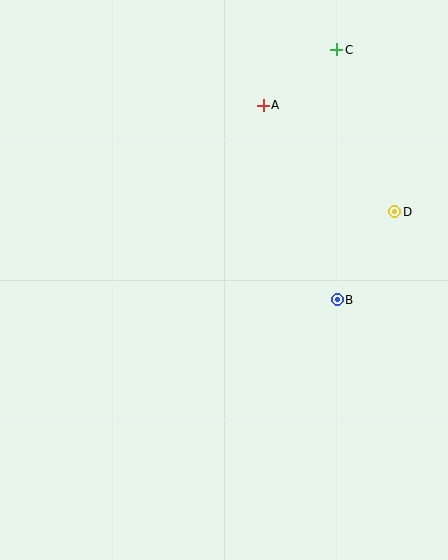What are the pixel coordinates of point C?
Point C is at (337, 50).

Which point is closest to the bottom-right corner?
Point B is closest to the bottom-right corner.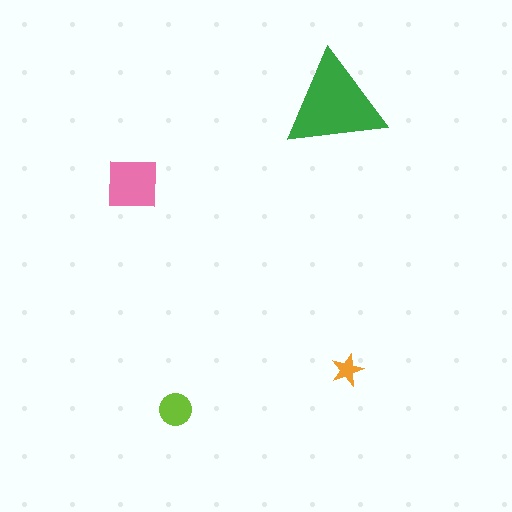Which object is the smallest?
The orange star.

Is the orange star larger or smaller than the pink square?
Smaller.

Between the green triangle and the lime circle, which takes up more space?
The green triangle.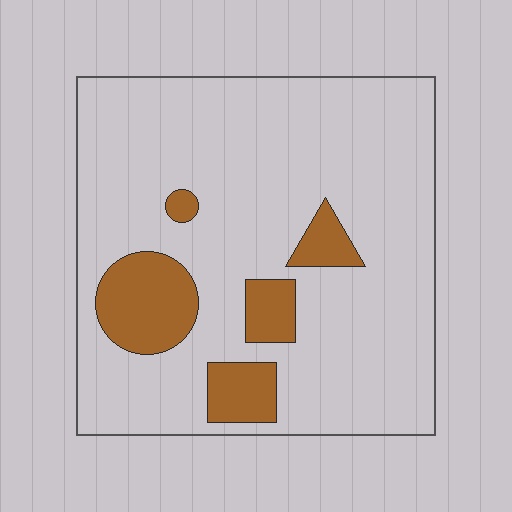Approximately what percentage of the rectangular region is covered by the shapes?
Approximately 15%.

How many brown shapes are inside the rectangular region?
5.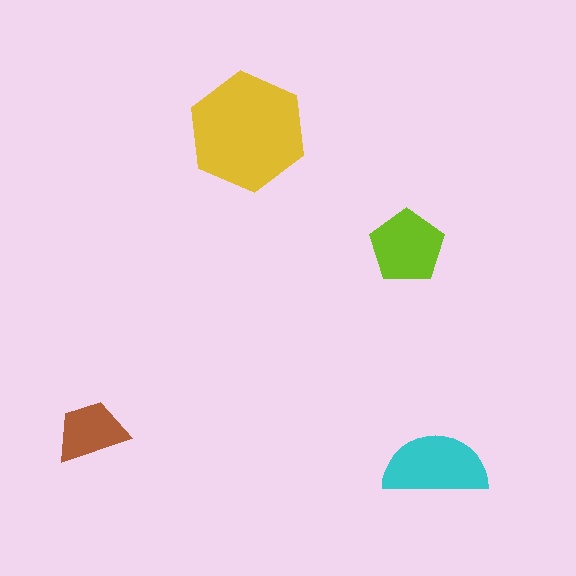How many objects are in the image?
There are 4 objects in the image.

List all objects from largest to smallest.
The yellow hexagon, the cyan semicircle, the lime pentagon, the brown trapezoid.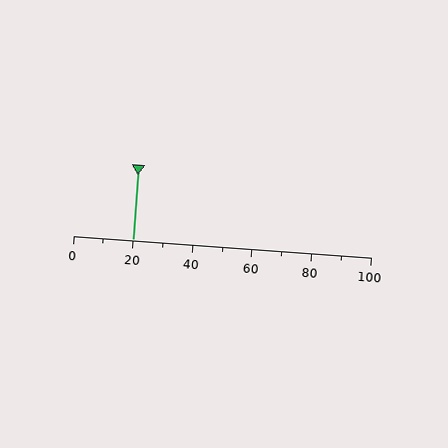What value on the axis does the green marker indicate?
The marker indicates approximately 20.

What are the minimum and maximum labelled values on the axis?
The axis runs from 0 to 100.